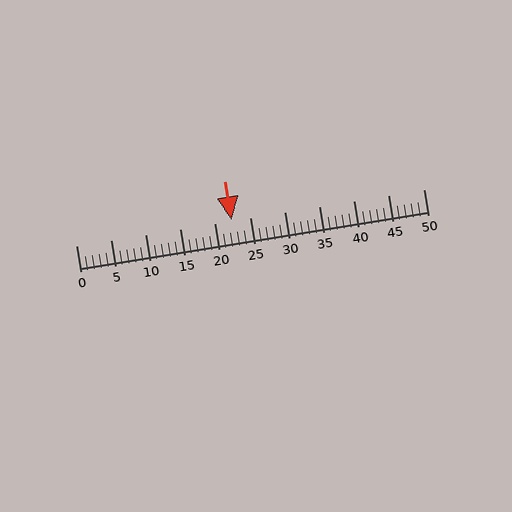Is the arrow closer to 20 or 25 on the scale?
The arrow is closer to 20.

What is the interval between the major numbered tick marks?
The major tick marks are spaced 5 units apart.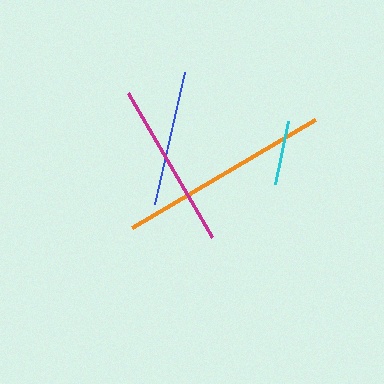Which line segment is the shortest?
The cyan line is the shortest at approximately 64 pixels.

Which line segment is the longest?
The orange line is the longest at approximately 212 pixels.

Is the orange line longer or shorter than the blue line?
The orange line is longer than the blue line.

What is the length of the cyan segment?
The cyan segment is approximately 64 pixels long.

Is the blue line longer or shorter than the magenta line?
The magenta line is longer than the blue line.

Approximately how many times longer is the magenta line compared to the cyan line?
The magenta line is approximately 2.6 times the length of the cyan line.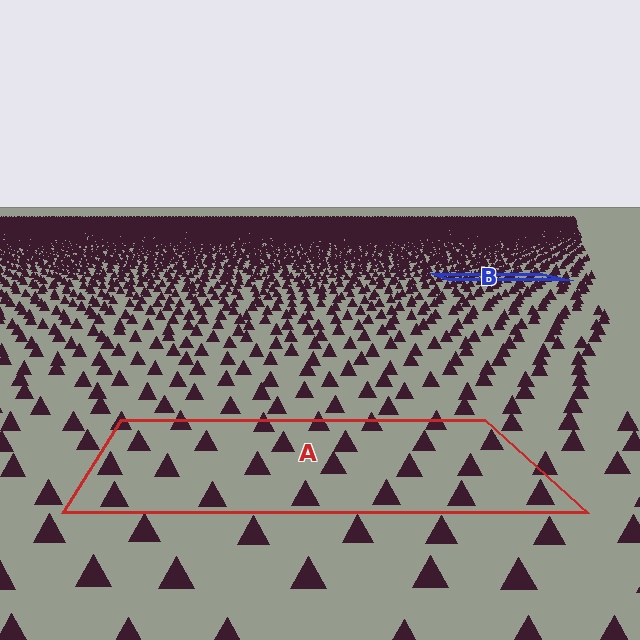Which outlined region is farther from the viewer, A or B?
Region B is farther from the viewer — the texture elements inside it appear smaller and more densely packed.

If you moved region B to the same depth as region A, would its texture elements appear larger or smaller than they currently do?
They would appear larger. At a closer depth, the same texture elements are projected at a bigger on-screen size.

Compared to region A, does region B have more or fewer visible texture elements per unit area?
Region B has more texture elements per unit area — they are packed more densely because it is farther away.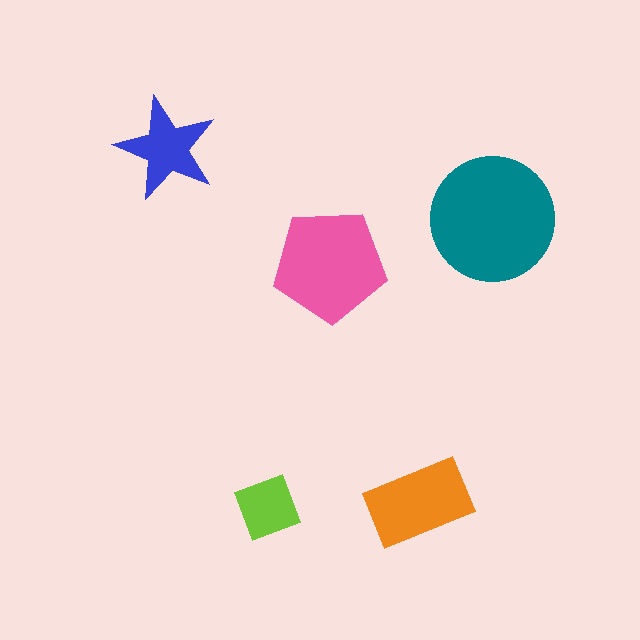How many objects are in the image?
There are 5 objects in the image.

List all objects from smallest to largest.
The lime diamond, the blue star, the orange rectangle, the pink pentagon, the teal circle.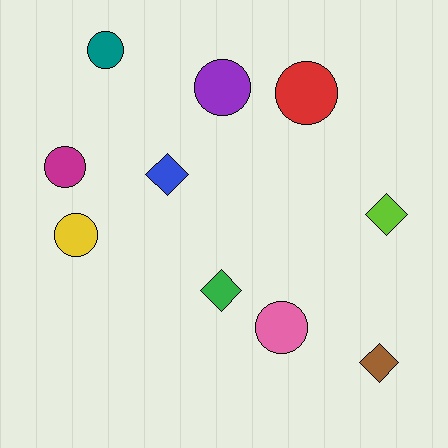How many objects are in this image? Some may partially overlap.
There are 10 objects.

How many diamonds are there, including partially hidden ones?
There are 4 diamonds.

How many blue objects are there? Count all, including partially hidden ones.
There is 1 blue object.